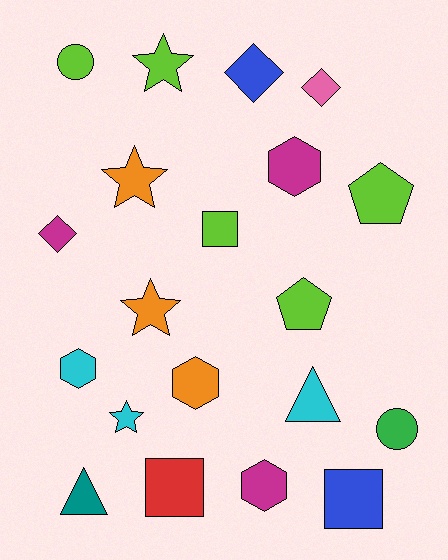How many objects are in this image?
There are 20 objects.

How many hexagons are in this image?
There are 4 hexagons.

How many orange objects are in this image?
There are 3 orange objects.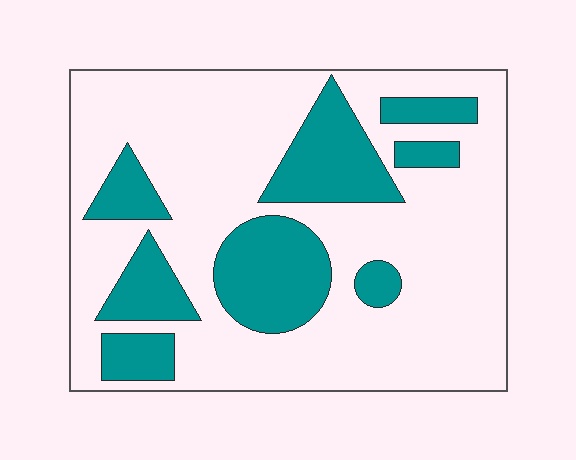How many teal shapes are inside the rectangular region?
8.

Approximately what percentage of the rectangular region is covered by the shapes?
Approximately 30%.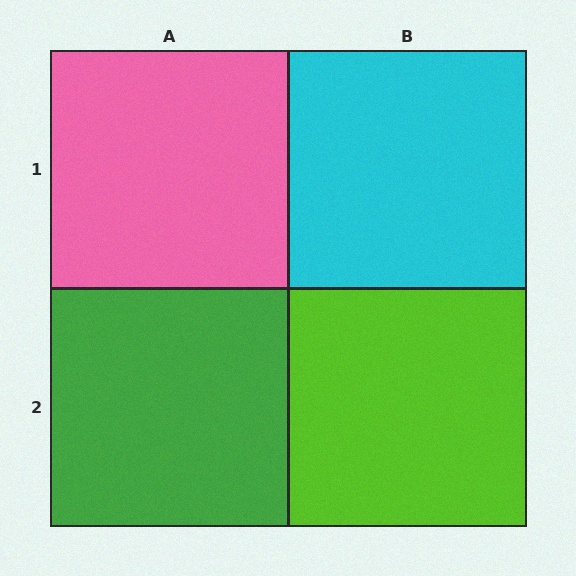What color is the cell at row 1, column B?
Cyan.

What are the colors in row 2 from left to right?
Green, lime.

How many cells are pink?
1 cell is pink.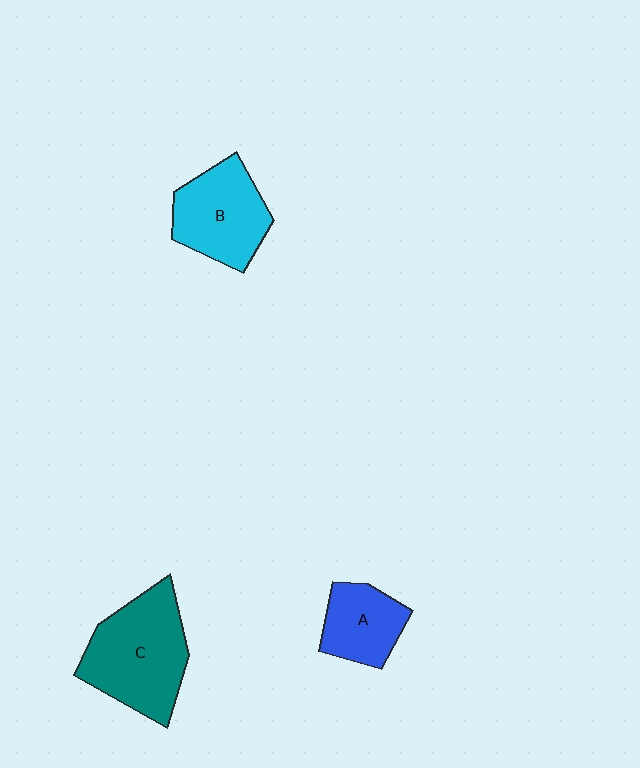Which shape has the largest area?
Shape C (teal).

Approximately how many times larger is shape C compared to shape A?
Approximately 1.8 times.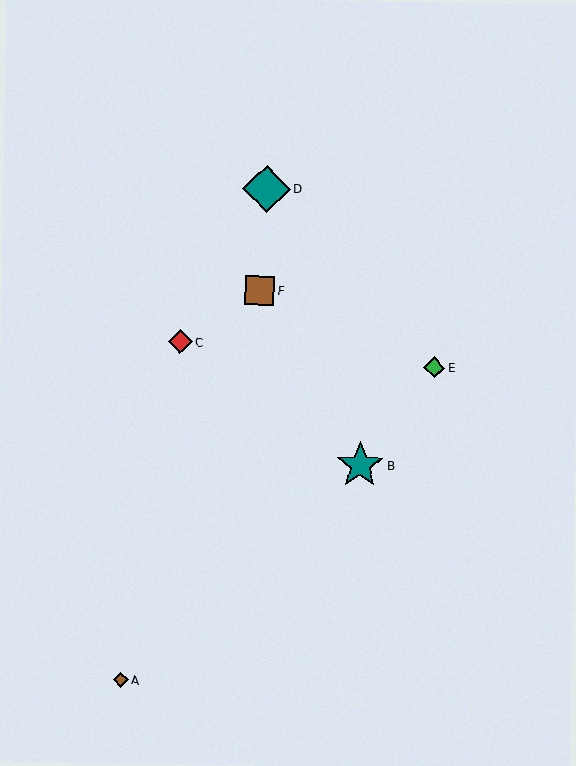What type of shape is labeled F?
Shape F is a brown square.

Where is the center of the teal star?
The center of the teal star is at (360, 465).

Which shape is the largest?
The teal diamond (labeled D) is the largest.